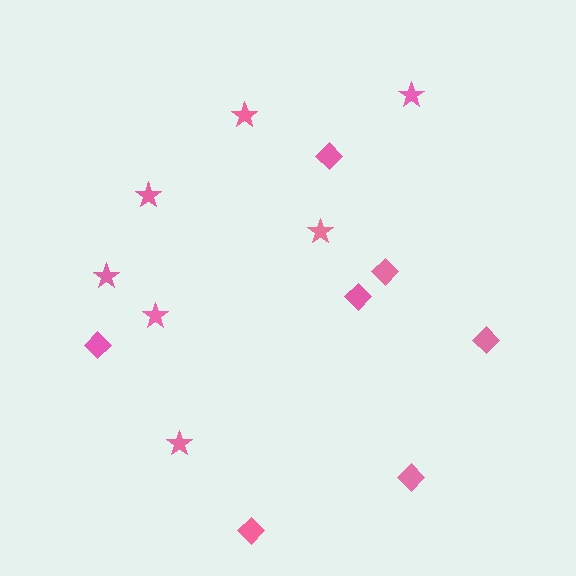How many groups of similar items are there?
There are 2 groups: one group of diamonds (7) and one group of stars (7).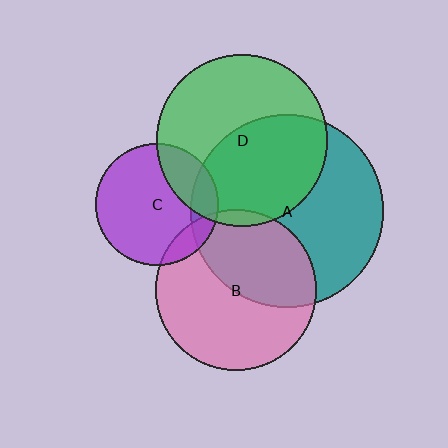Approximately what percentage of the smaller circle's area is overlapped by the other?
Approximately 45%.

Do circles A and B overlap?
Yes.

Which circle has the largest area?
Circle A (teal).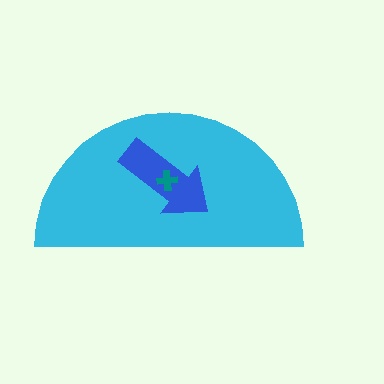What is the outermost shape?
The cyan semicircle.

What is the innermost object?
The teal cross.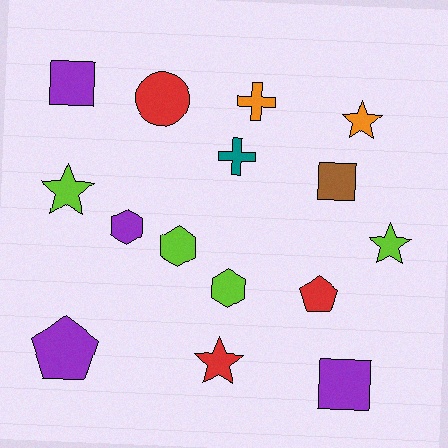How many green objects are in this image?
There are no green objects.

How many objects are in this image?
There are 15 objects.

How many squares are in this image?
There are 3 squares.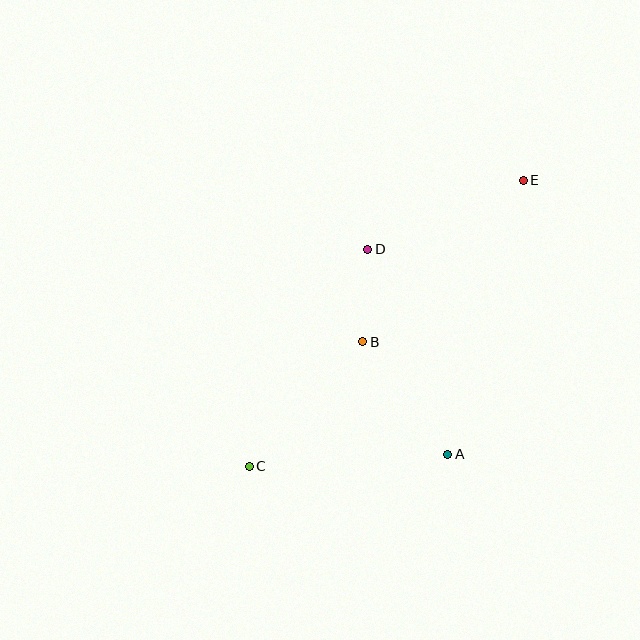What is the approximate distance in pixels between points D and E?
The distance between D and E is approximately 170 pixels.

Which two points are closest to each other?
Points B and D are closest to each other.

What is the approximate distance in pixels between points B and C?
The distance between B and C is approximately 169 pixels.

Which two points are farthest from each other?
Points C and E are farthest from each other.